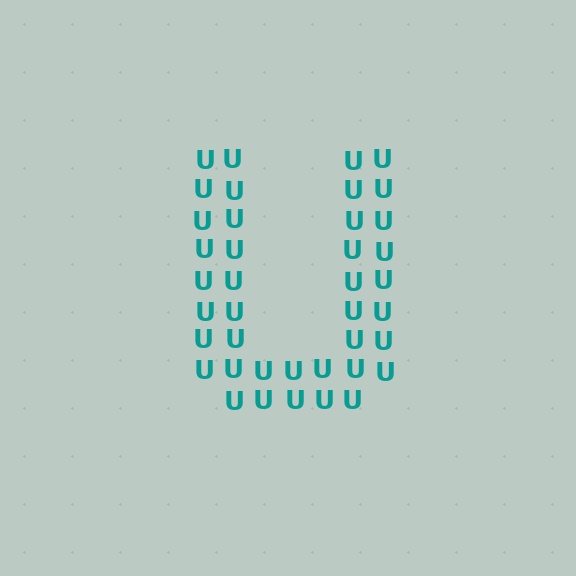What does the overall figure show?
The overall figure shows the letter U.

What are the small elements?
The small elements are letter U's.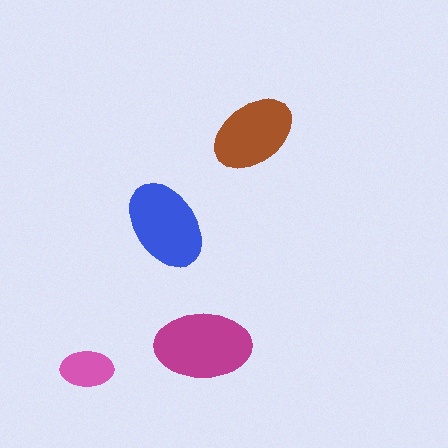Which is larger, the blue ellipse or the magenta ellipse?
The magenta one.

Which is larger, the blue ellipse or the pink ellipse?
The blue one.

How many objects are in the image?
There are 4 objects in the image.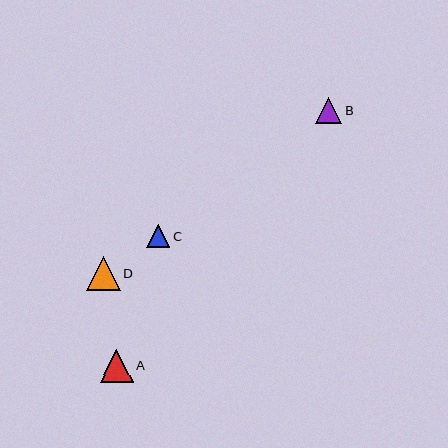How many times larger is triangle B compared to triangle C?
Triangle B is approximately 1.1 times the size of triangle C.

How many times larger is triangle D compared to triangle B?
Triangle D is approximately 1.3 times the size of triangle B.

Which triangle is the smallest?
Triangle C is the smallest with a size of approximately 23 pixels.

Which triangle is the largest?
Triangle D is the largest with a size of approximately 34 pixels.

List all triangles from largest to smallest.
From largest to smallest: D, A, B, C.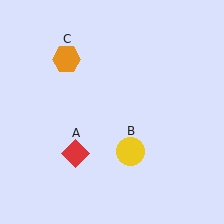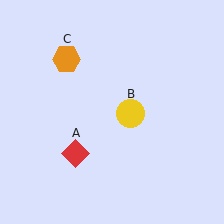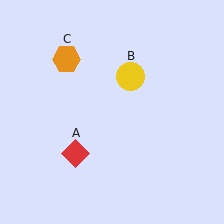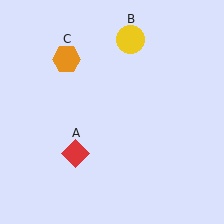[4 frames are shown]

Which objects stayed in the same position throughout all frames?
Red diamond (object A) and orange hexagon (object C) remained stationary.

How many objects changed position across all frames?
1 object changed position: yellow circle (object B).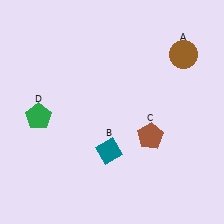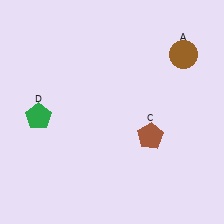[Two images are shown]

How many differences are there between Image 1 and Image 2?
There is 1 difference between the two images.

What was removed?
The teal diamond (B) was removed in Image 2.